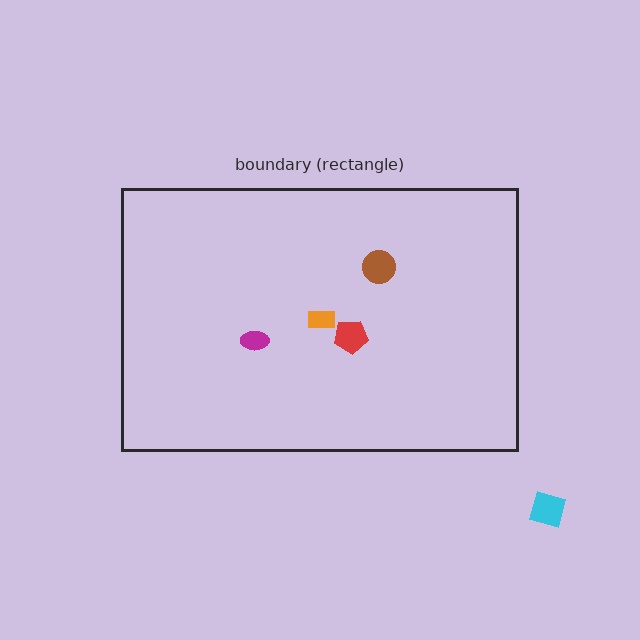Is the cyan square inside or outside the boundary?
Outside.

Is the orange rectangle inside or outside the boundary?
Inside.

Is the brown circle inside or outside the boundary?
Inside.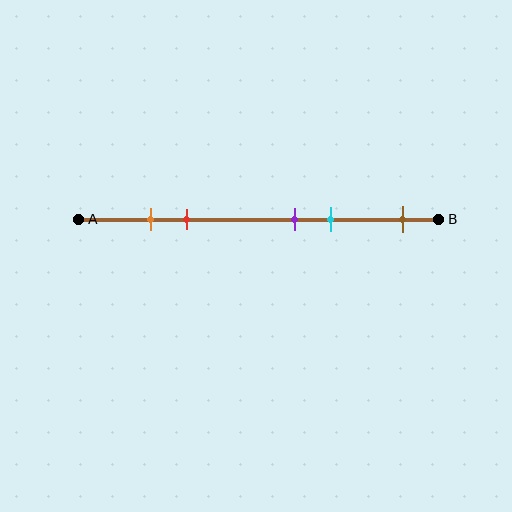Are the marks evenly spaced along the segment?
No, the marks are not evenly spaced.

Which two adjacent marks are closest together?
The orange and red marks are the closest adjacent pair.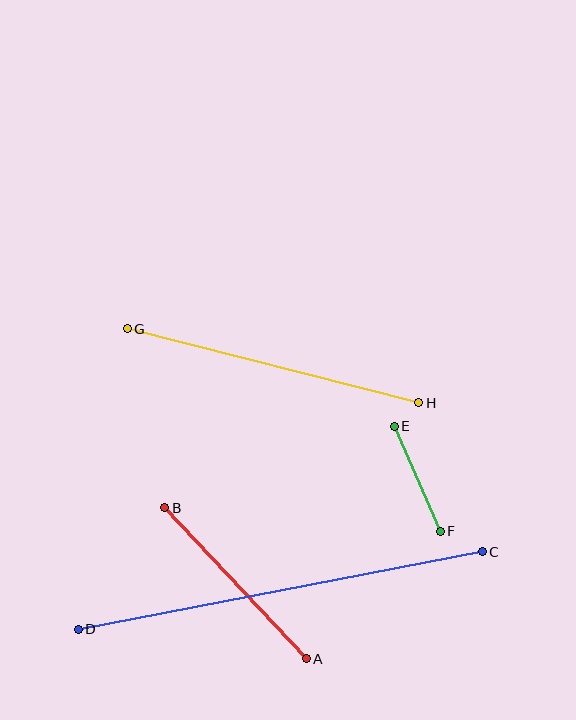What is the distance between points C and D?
The distance is approximately 411 pixels.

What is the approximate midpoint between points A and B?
The midpoint is at approximately (235, 583) pixels.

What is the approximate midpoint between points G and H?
The midpoint is at approximately (273, 366) pixels.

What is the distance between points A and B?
The distance is approximately 207 pixels.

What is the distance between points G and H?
The distance is approximately 301 pixels.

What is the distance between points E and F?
The distance is approximately 115 pixels.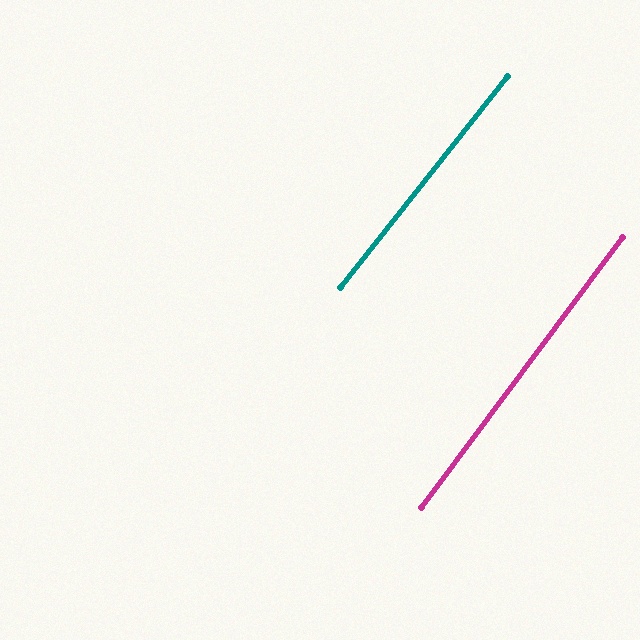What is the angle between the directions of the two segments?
Approximately 2 degrees.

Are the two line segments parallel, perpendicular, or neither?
Parallel — their directions differ by only 1.7°.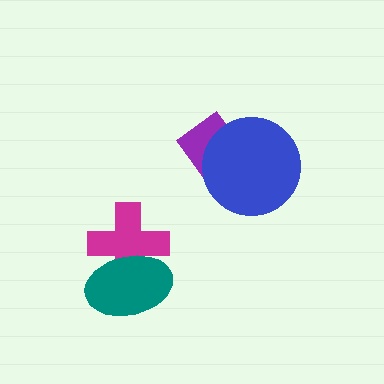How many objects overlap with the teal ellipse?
1 object overlaps with the teal ellipse.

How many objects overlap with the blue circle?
1 object overlaps with the blue circle.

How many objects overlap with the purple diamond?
1 object overlaps with the purple diamond.